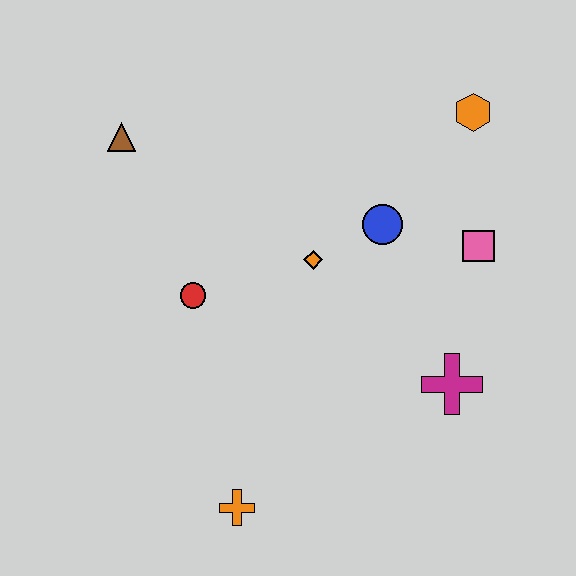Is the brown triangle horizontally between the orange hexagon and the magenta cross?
No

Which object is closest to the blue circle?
The orange diamond is closest to the blue circle.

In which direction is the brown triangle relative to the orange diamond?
The brown triangle is to the left of the orange diamond.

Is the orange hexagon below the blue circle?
No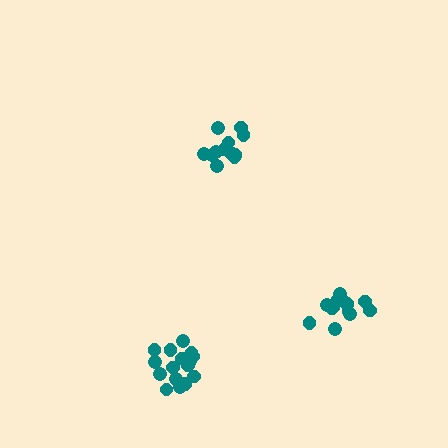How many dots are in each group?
Group 1: 13 dots, Group 2: 12 dots, Group 3: 16 dots (41 total).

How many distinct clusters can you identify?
There are 3 distinct clusters.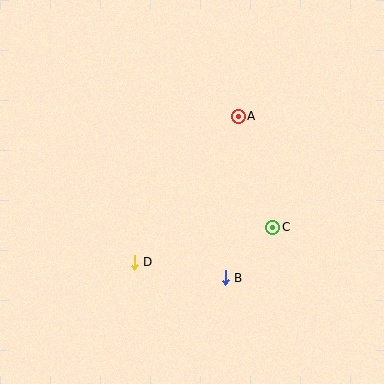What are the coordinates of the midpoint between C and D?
The midpoint between C and D is at (203, 245).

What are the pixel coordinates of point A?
Point A is at (238, 116).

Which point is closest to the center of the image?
Point C at (273, 227) is closest to the center.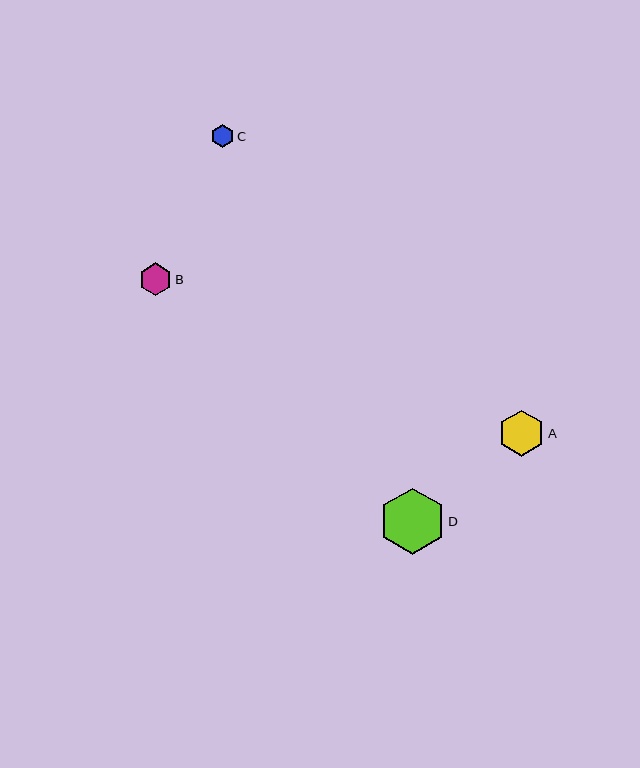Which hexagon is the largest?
Hexagon D is the largest with a size of approximately 66 pixels.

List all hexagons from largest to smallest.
From largest to smallest: D, A, B, C.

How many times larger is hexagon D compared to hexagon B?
Hexagon D is approximately 2.0 times the size of hexagon B.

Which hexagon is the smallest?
Hexagon C is the smallest with a size of approximately 24 pixels.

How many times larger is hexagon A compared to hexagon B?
Hexagon A is approximately 1.4 times the size of hexagon B.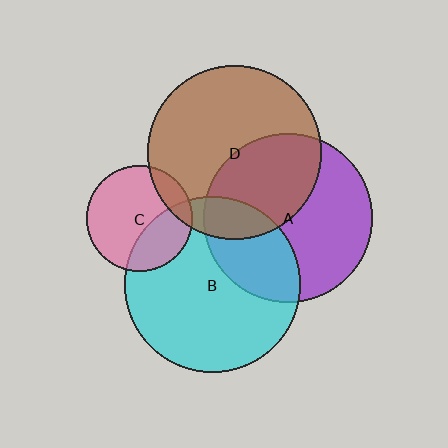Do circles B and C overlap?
Yes.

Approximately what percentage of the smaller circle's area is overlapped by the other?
Approximately 30%.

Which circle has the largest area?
Circle B (cyan).